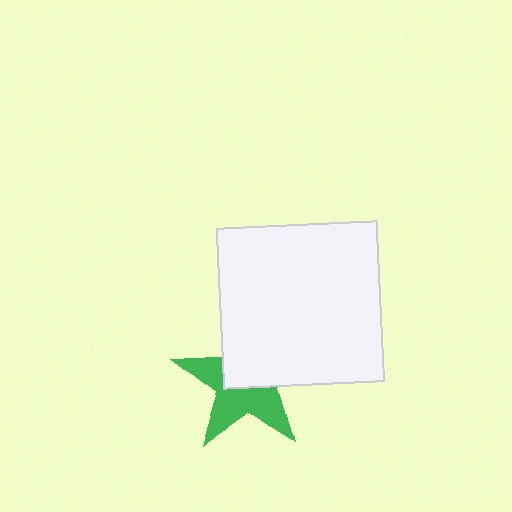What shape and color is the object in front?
The object in front is a white square.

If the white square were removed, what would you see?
You would see the complete green star.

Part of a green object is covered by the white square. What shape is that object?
It is a star.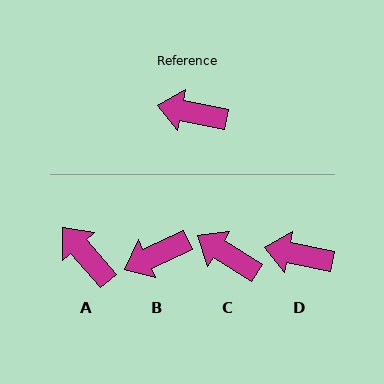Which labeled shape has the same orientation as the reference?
D.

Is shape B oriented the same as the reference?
No, it is off by about 36 degrees.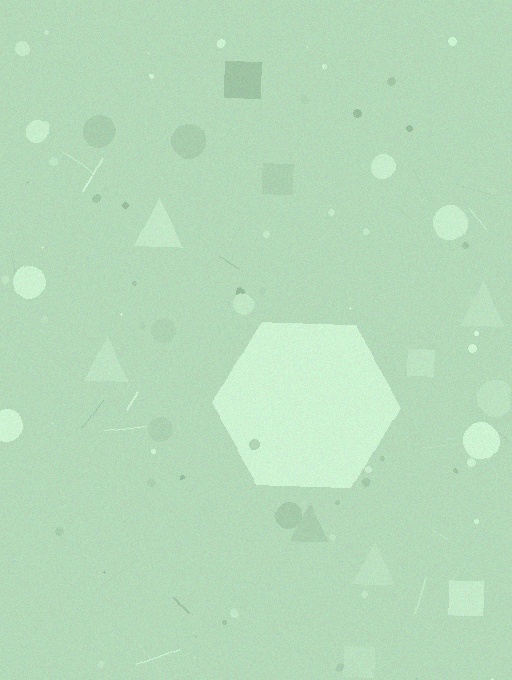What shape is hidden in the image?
A hexagon is hidden in the image.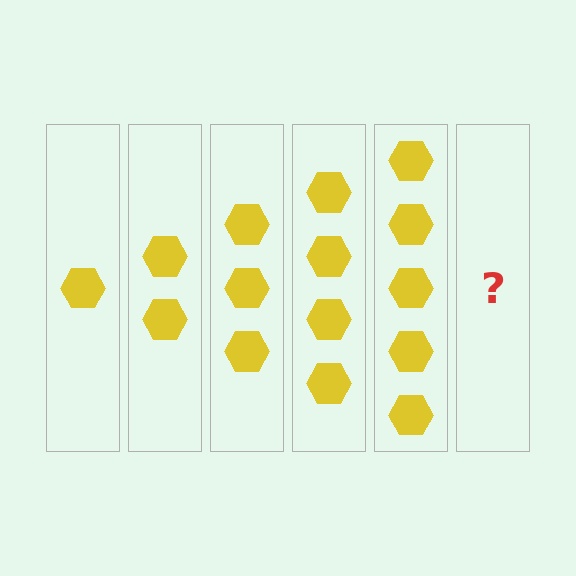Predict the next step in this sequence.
The next step is 6 hexagons.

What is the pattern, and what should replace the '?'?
The pattern is that each step adds one more hexagon. The '?' should be 6 hexagons.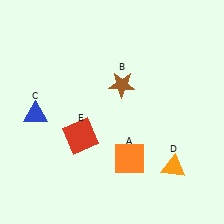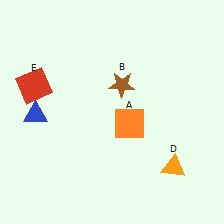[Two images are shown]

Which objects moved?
The objects that moved are: the orange square (A), the red square (E).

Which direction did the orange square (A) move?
The orange square (A) moved up.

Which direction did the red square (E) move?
The red square (E) moved up.